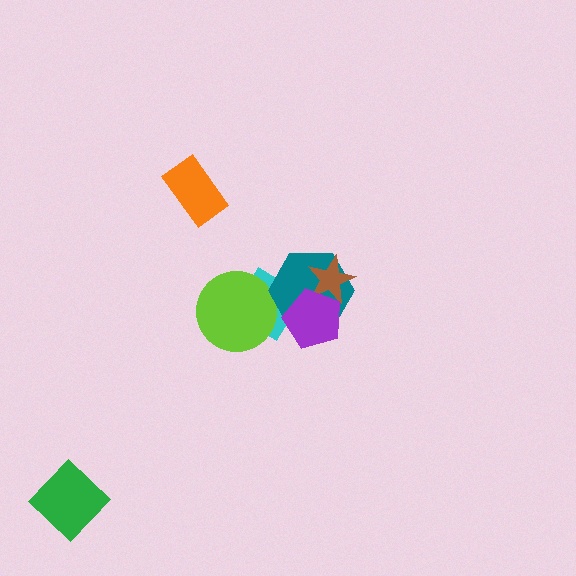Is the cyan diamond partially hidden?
Yes, it is partially covered by another shape.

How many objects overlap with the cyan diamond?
3 objects overlap with the cyan diamond.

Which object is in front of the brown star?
The purple pentagon is in front of the brown star.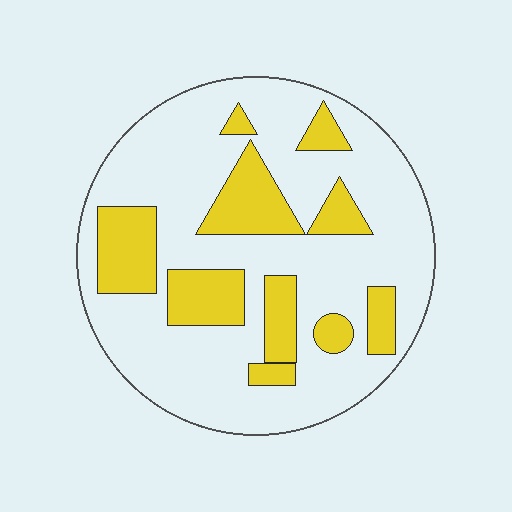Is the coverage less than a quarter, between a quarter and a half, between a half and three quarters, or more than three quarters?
Between a quarter and a half.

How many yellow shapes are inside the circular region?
10.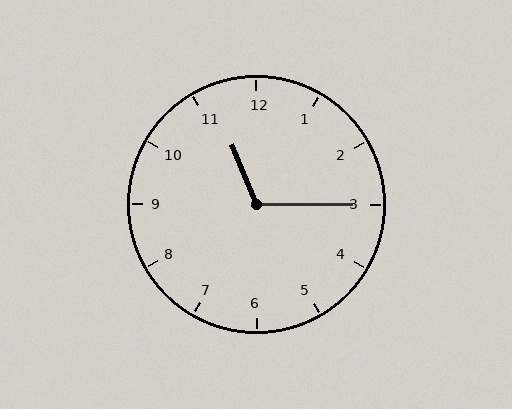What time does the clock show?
11:15.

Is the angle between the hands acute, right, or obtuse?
It is obtuse.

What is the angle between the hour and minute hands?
Approximately 112 degrees.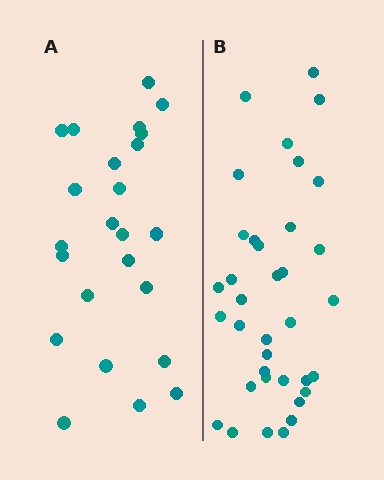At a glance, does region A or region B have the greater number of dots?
Region B (the right region) has more dots.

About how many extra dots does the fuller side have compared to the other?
Region B has roughly 12 or so more dots than region A.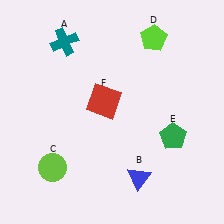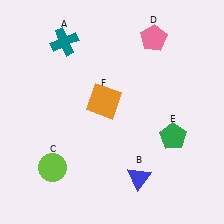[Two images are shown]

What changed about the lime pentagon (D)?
In Image 1, D is lime. In Image 2, it changed to pink.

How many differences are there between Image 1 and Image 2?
There are 2 differences between the two images.